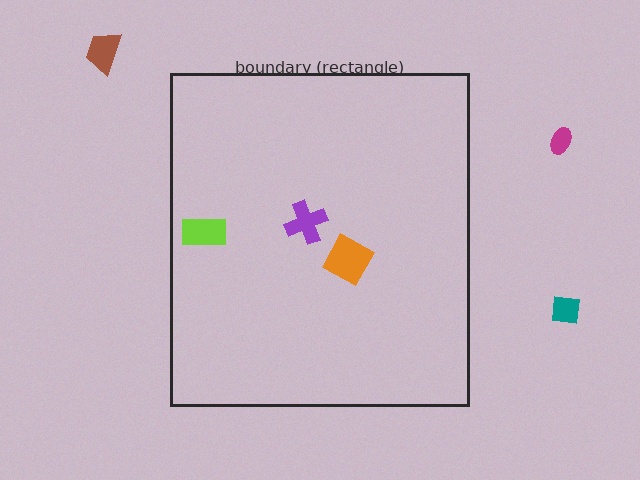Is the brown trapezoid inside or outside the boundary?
Outside.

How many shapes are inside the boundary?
3 inside, 3 outside.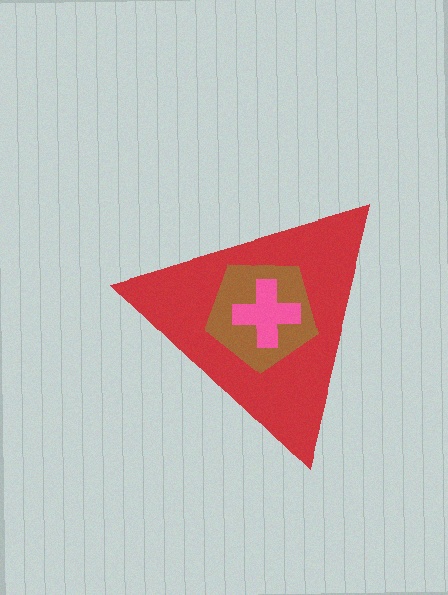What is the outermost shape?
The red triangle.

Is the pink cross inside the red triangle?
Yes.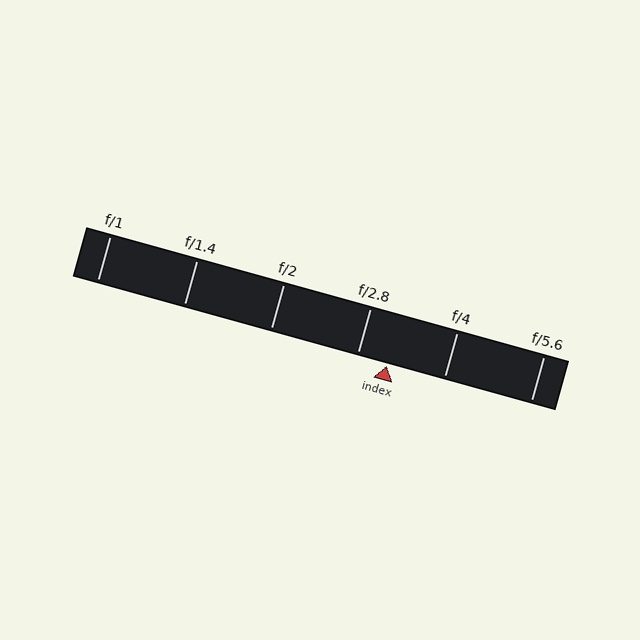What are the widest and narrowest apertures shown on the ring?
The widest aperture shown is f/1 and the narrowest is f/5.6.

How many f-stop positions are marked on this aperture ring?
There are 6 f-stop positions marked.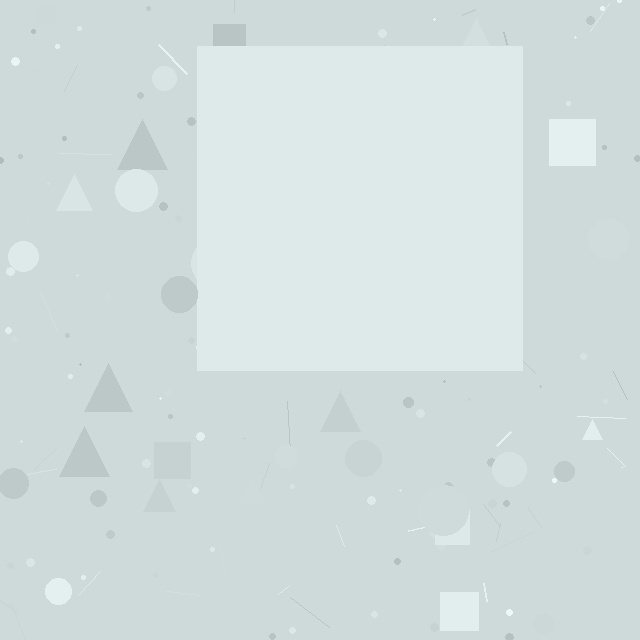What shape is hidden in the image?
A square is hidden in the image.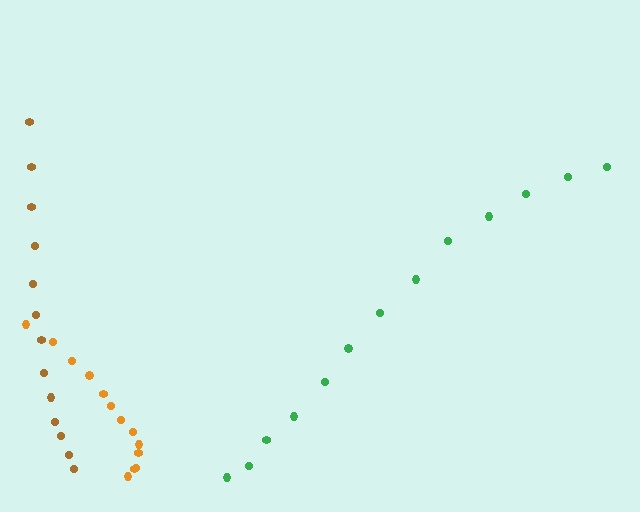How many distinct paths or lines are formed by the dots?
There are 3 distinct paths.